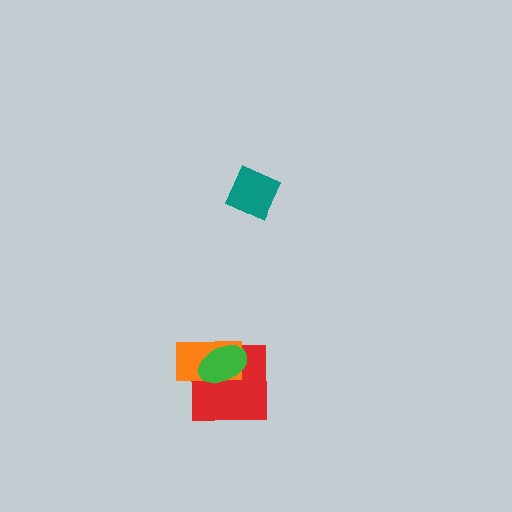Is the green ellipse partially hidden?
No, no other shape covers it.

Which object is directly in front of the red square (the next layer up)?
The orange rectangle is directly in front of the red square.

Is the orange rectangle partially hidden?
Yes, it is partially covered by another shape.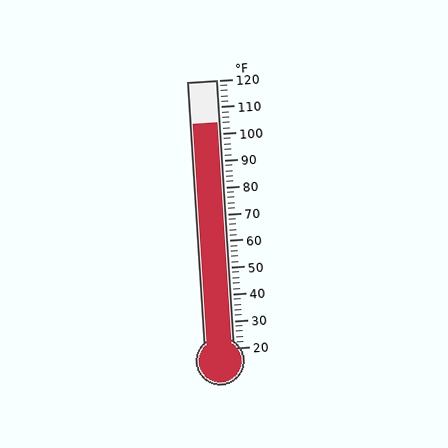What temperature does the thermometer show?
The thermometer shows approximately 104°F.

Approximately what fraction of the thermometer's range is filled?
The thermometer is filled to approximately 85% of its range.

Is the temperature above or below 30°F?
The temperature is above 30°F.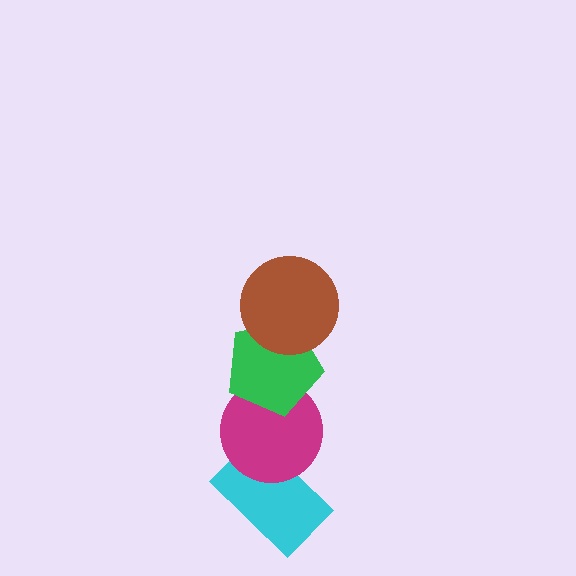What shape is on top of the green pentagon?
The brown circle is on top of the green pentagon.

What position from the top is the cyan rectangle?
The cyan rectangle is 4th from the top.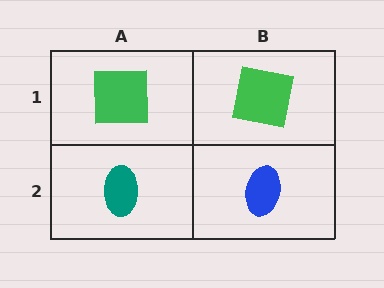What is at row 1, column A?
A green square.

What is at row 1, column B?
A green square.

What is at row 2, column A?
A teal ellipse.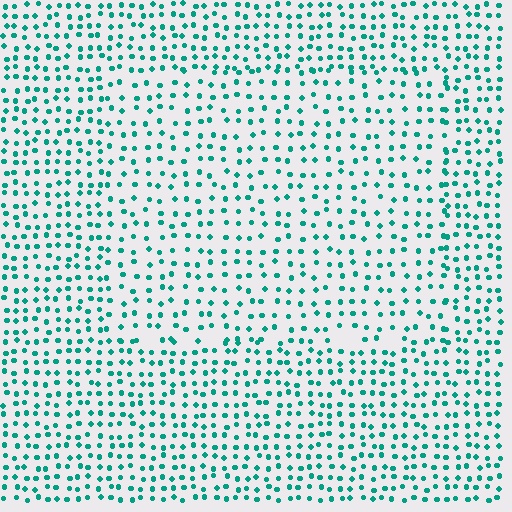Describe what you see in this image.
The image contains small teal elements arranged at two different densities. A rectangle-shaped region is visible where the elements are less densely packed than the surrounding area.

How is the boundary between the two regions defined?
The boundary is defined by a change in element density (approximately 1.5x ratio). All elements are the same color, size, and shape.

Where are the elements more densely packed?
The elements are more densely packed outside the rectangle boundary.